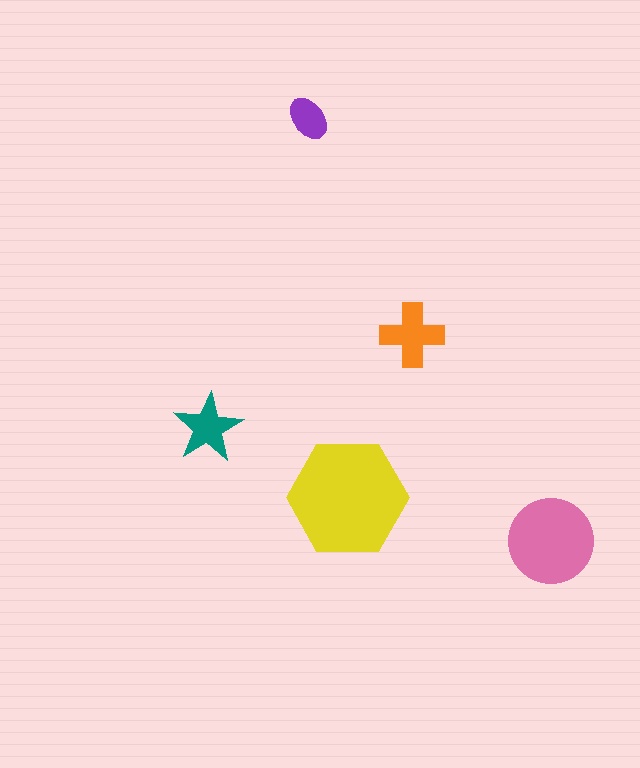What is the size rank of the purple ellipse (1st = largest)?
5th.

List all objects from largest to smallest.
The yellow hexagon, the pink circle, the orange cross, the teal star, the purple ellipse.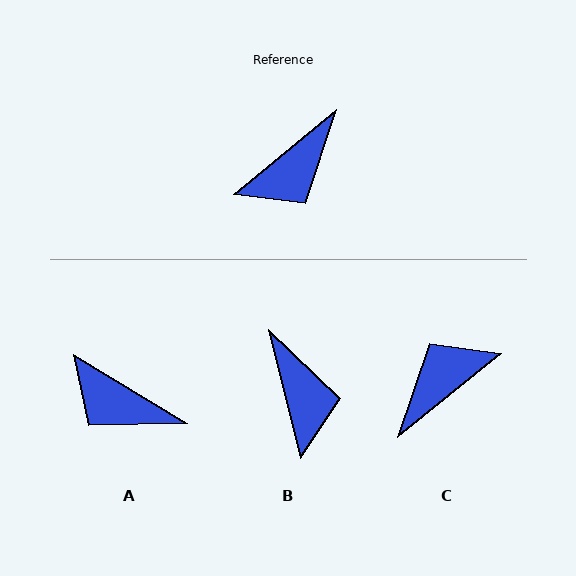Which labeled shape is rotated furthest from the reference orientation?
C, about 180 degrees away.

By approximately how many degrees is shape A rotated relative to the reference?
Approximately 71 degrees clockwise.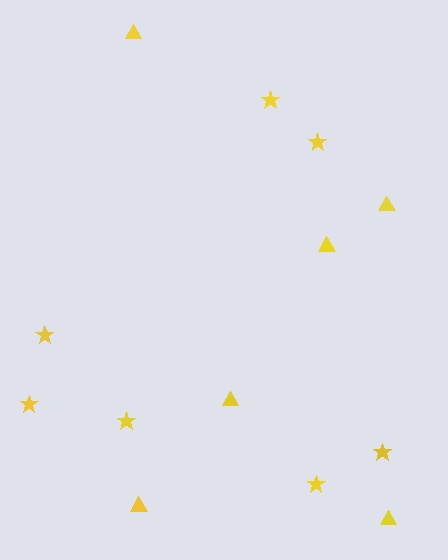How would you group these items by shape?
There are 2 groups: one group of stars (7) and one group of triangles (6).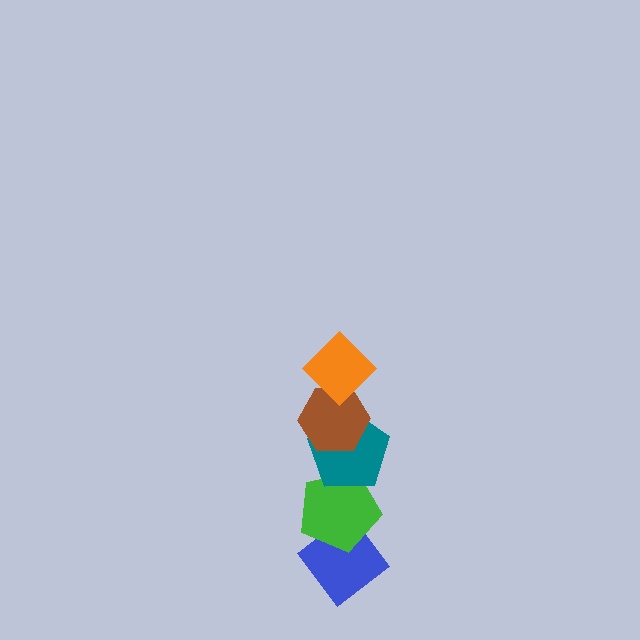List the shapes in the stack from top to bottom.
From top to bottom: the orange diamond, the brown hexagon, the teal pentagon, the green pentagon, the blue diamond.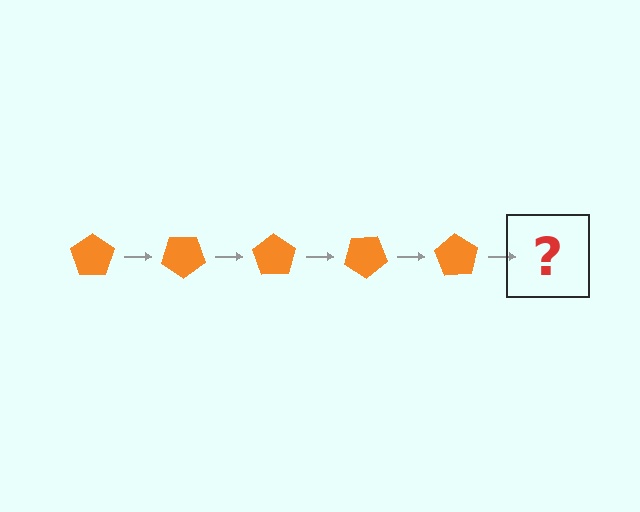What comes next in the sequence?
The next element should be an orange pentagon rotated 175 degrees.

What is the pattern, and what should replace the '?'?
The pattern is that the pentagon rotates 35 degrees each step. The '?' should be an orange pentagon rotated 175 degrees.